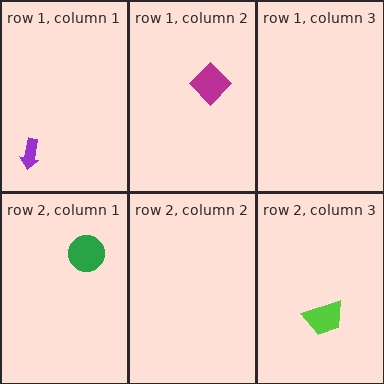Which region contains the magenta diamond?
The row 1, column 2 region.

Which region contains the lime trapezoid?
The row 2, column 3 region.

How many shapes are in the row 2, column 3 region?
1.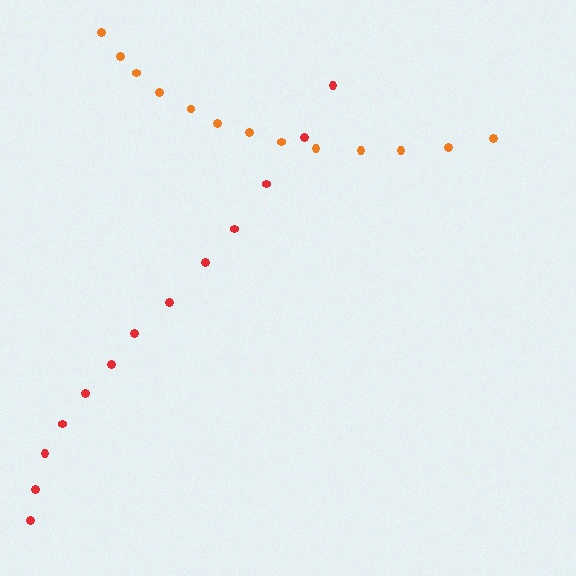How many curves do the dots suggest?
There are 2 distinct paths.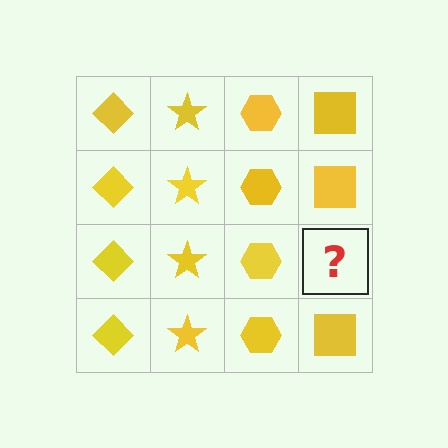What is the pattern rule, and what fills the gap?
The rule is that each column has a consistent shape. The gap should be filled with a yellow square.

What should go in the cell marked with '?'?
The missing cell should contain a yellow square.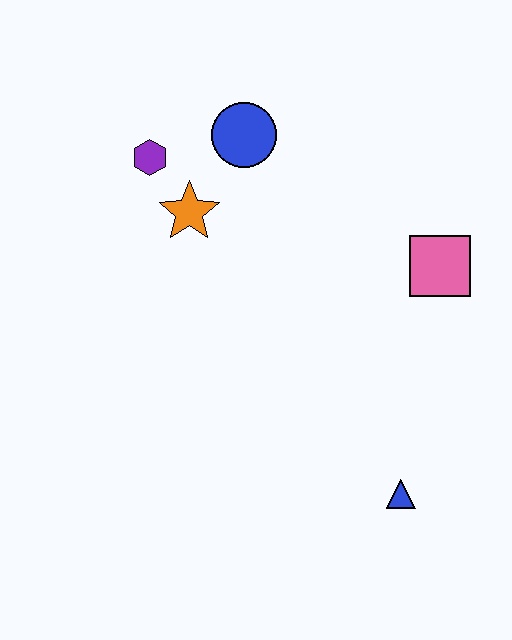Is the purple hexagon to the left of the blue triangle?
Yes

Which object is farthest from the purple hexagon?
The blue triangle is farthest from the purple hexagon.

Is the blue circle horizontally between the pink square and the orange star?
Yes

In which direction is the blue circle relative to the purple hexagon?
The blue circle is to the right of the purple hexagon.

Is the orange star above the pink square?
Yes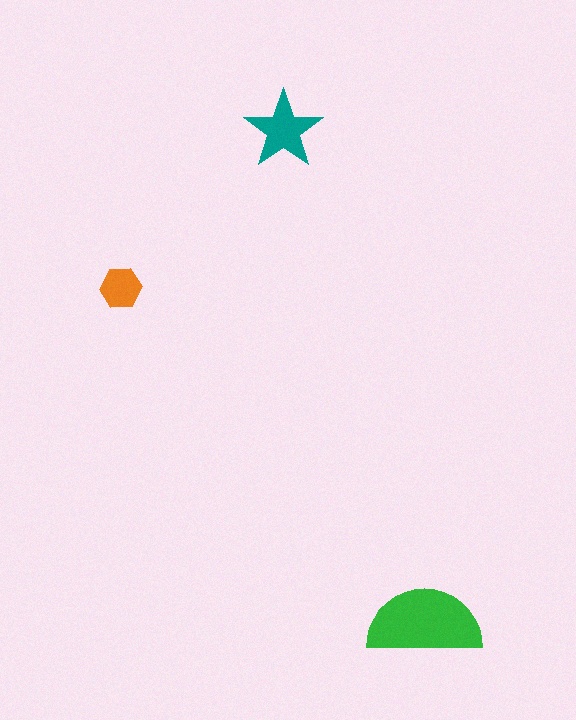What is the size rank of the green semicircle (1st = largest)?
1st.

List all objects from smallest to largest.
The orange hexagon, the teal star, the green semicircle.